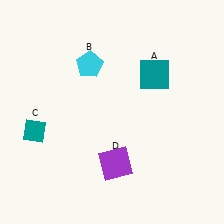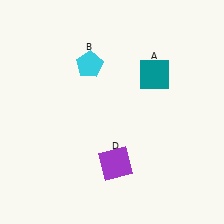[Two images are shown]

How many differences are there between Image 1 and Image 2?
There is 1 difference between the two images.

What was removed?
The teal diamond (C) was removed in Image 2.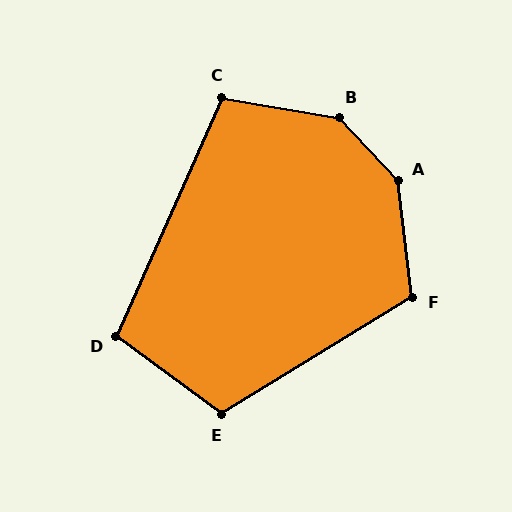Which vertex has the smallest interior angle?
D, at approximately 102 degrees.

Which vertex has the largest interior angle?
A, at approximately 143 degrees.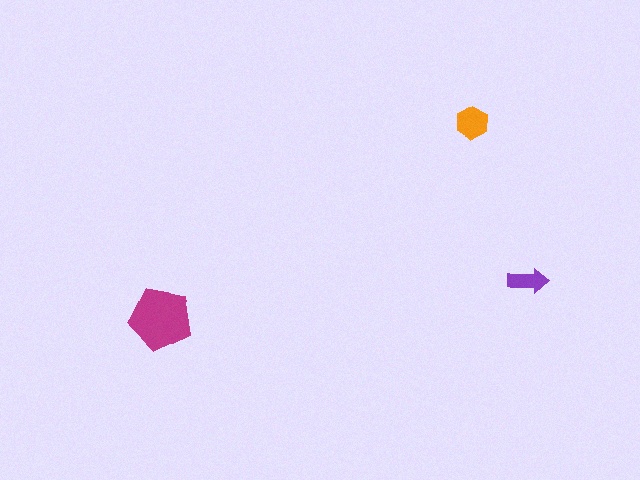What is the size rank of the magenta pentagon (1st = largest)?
1st.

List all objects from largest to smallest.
The magenta pentagon, the orange hexagon, the purple arrow.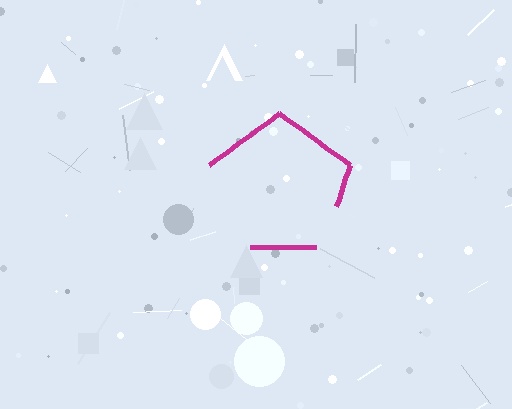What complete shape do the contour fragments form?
The contour fragments form a pentagon.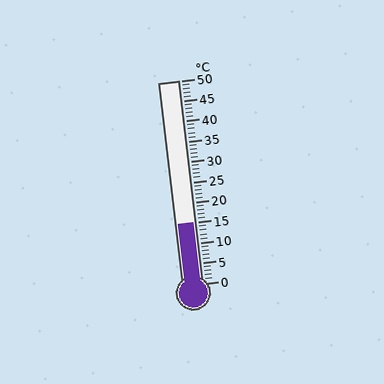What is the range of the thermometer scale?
The thermometer scale ranges from 0°C to 50°C.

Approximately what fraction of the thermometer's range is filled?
The thermometer is filled to approximately 30% of its range.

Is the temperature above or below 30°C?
The temperature is below 30°C.